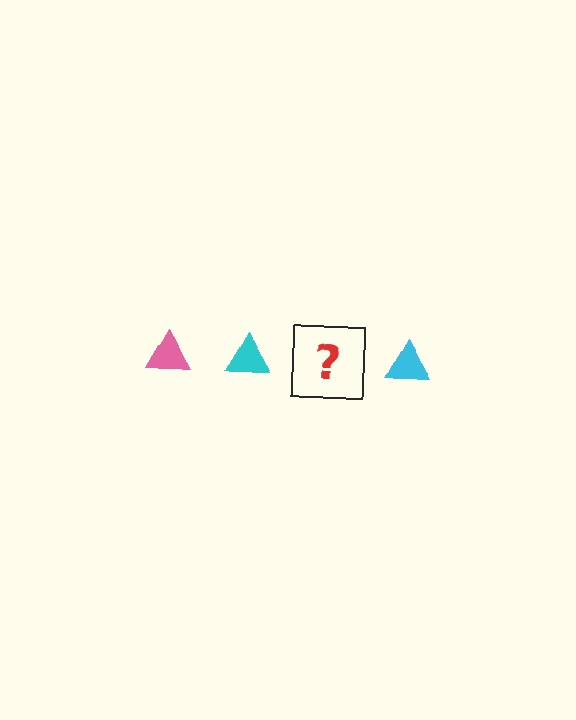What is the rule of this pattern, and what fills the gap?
The rule is that the pattern cycles through pink, cyan triangles. The gap should be filled with a pink triangle.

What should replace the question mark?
The question mark should be replaced with a pink triangle.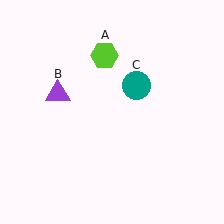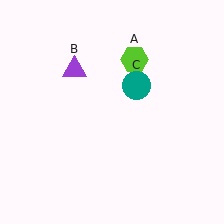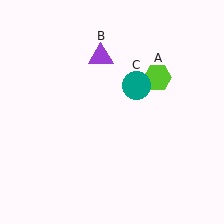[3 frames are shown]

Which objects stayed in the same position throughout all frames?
Teal circle (object C) remained stationary.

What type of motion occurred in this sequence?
The lime hexagon (object A), purple triangle (object B) rotated clockwise around the center of the scene.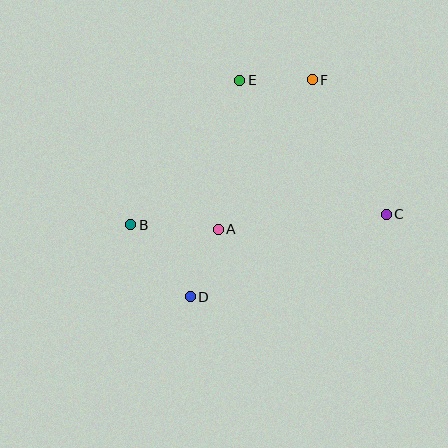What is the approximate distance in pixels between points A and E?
The distance between A and E is approximately 150 pixels.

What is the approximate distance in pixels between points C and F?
The distance between C and F is approximately 153 pixels.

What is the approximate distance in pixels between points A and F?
The distance between A and F is approximately 176 pixels.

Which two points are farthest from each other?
Points B and C are farthest from each other.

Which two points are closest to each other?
Points E and F are closest to each other.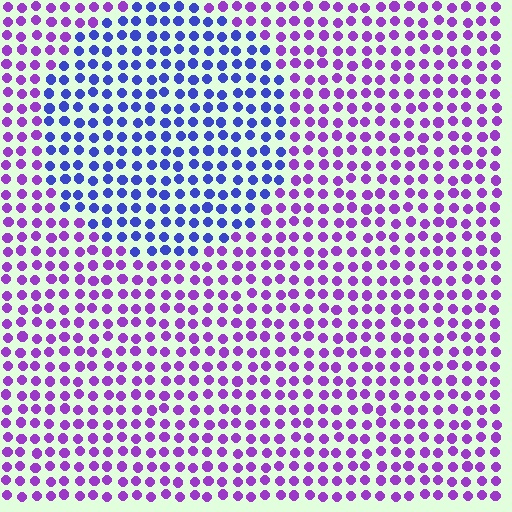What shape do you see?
I see a circle.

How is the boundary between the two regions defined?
The boundary is defined purely by a slight shift in hue (about 47 degrees). Spacing, size, and orientation are identical on both sides.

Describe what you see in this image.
The image is filled with small purple elements in a uniform arrangement. A circle-shaped region is visible where the elements are tinted to a slightly different hue, forming a subtle color boundary.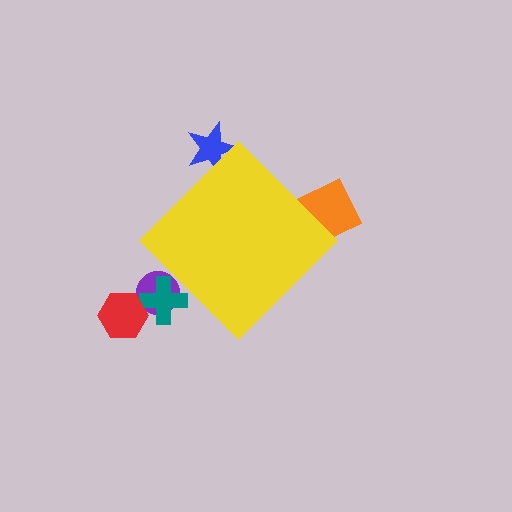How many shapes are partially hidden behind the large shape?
4 shapes are partially hidden.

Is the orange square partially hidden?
Yes, the orange square is partially hidden behind the yellow diamond.